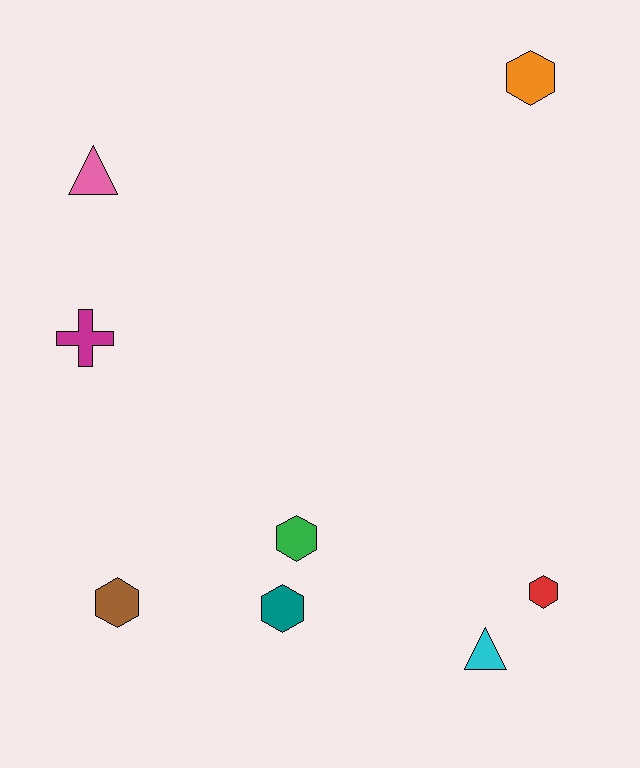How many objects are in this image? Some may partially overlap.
There are 8 objects.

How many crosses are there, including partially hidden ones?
There is 1 cross.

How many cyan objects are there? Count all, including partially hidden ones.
There is 1 cyan object.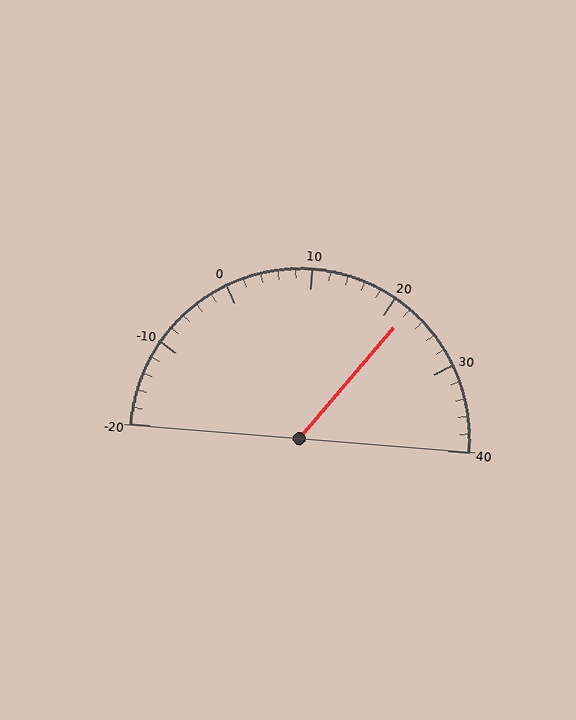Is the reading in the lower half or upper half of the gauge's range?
The reading is in the upper half of the range (-20 to 40).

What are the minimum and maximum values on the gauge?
The gauge ranges from -20 to 40.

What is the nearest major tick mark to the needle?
The nearest major tick mark is 20.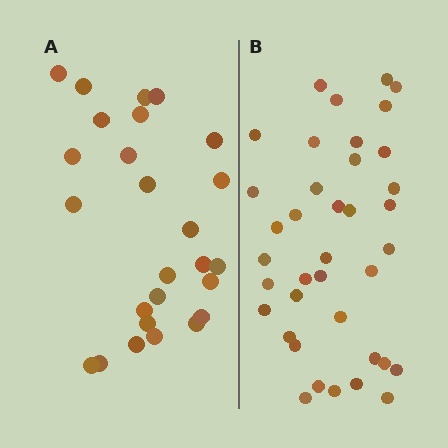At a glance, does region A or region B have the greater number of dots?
Region B (the right region) has more dots.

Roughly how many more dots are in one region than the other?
Region B has roughly 12 or so more dots than region A.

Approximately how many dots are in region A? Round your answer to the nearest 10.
About 30 dots. (The exact count is 26, which rounds to 30.)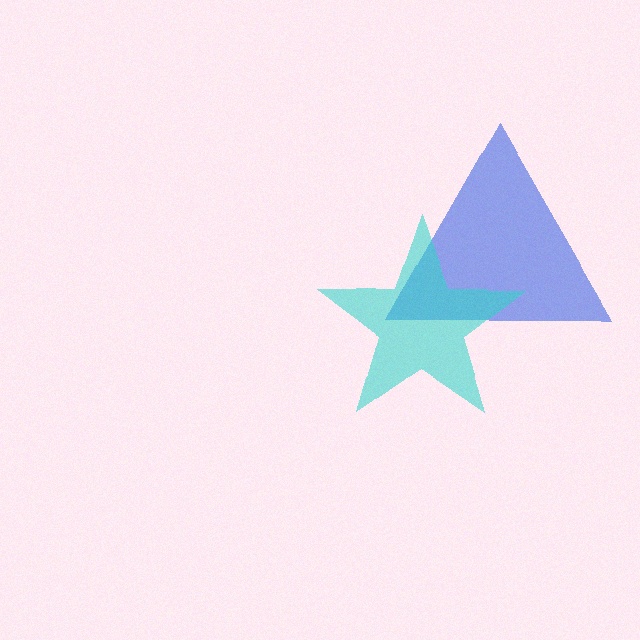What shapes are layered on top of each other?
The layered shapes are: a blue triangle, a cyan star.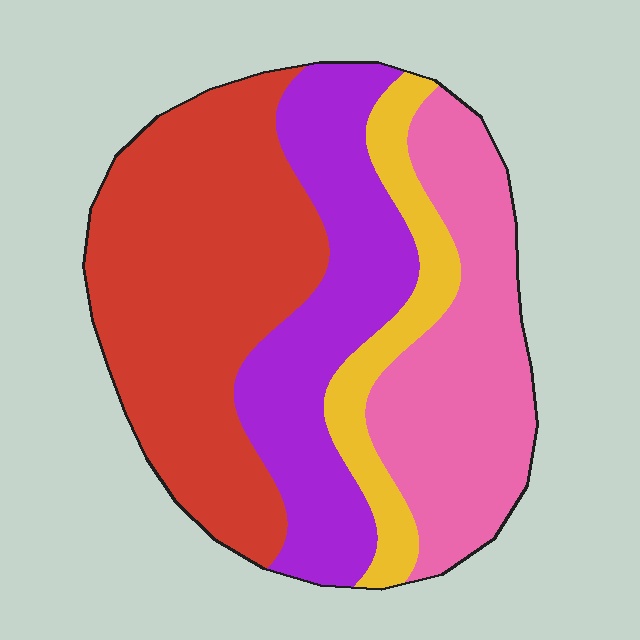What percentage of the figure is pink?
Pink takes up between a quarter and a half of the figure.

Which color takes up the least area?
Yellow, at roughly 10%.